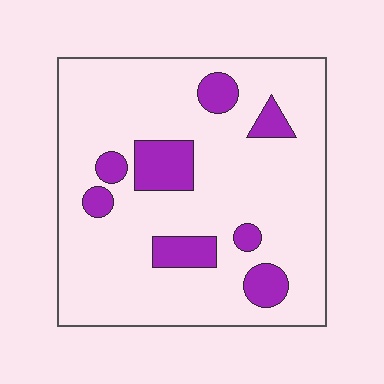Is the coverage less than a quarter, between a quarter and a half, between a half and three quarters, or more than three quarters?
Less than a quarter.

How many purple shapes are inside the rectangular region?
8.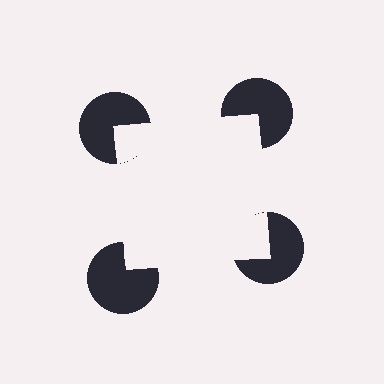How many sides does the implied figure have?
4 sides.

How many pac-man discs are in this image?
There are 4 — one at each vertex of the illusory square.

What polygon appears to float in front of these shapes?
An illusory square — its edges are inferred from the aligned wedge cuts in the pac-man discs, not physically drawn.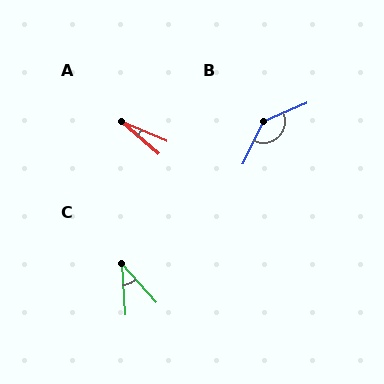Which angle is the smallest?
A, at approximately 18 degrees.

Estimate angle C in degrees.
Approximately 38 degrees.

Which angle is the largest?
B, at approximately 140 degrees.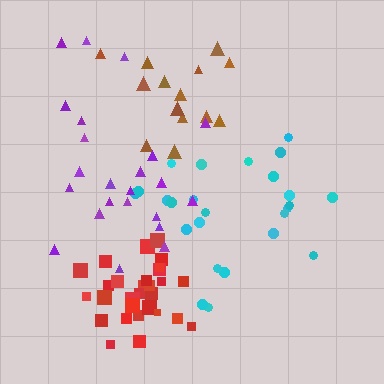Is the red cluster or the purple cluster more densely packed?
Red.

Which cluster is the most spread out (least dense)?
Purple.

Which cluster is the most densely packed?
Red.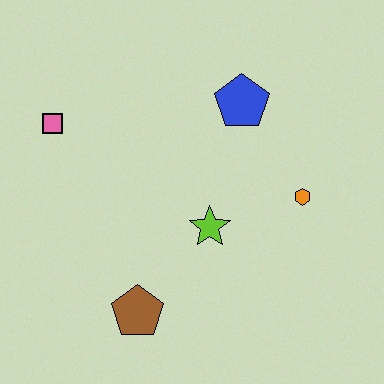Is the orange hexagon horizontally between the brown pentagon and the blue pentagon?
No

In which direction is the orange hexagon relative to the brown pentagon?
The orange hexagon is to the right of the brown pentagon.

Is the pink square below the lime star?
No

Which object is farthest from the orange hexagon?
The pink square is farthest from the orange hexagon.